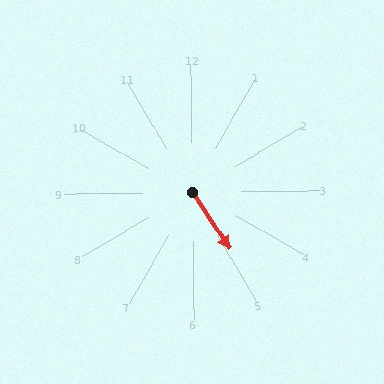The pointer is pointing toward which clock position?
Roughly 5 o'clock.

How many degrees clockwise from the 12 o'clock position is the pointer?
Approximately 147 degrees.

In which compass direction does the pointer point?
Southeast.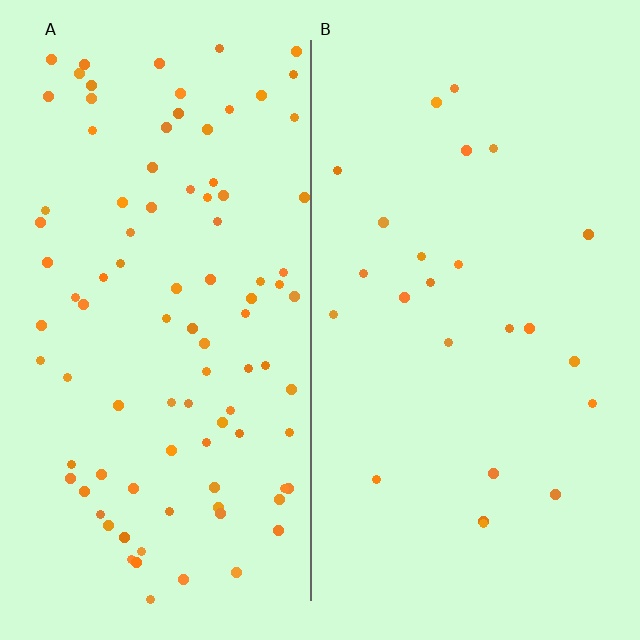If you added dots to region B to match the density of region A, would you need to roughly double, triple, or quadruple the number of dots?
Approximately quadruple.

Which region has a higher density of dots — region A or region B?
A (the left).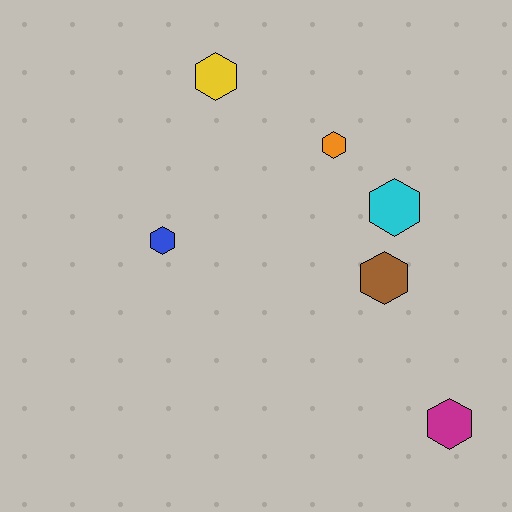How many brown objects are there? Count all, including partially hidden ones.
There is 1 brown object.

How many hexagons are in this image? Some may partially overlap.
There are 6 hexagons.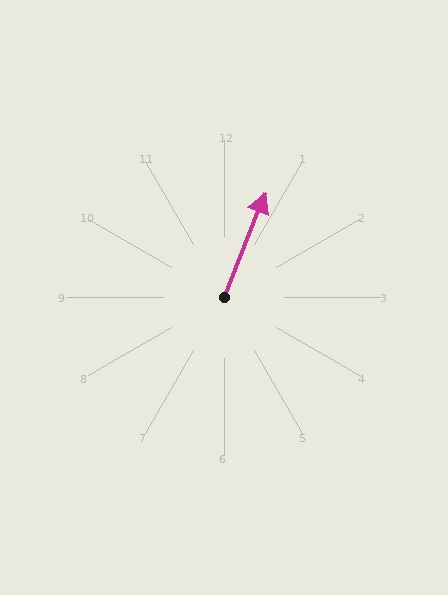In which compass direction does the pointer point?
North.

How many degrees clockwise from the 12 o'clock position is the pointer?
Approximately 21 degrees.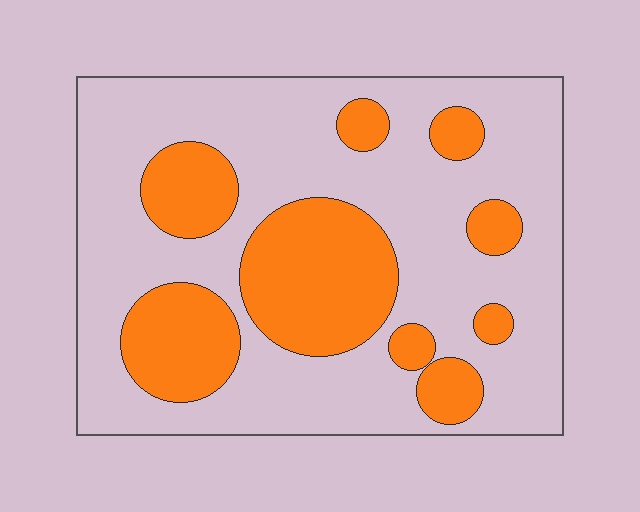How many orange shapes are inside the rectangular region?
9.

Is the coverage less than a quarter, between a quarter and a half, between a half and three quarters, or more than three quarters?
Between a quarter and a half.